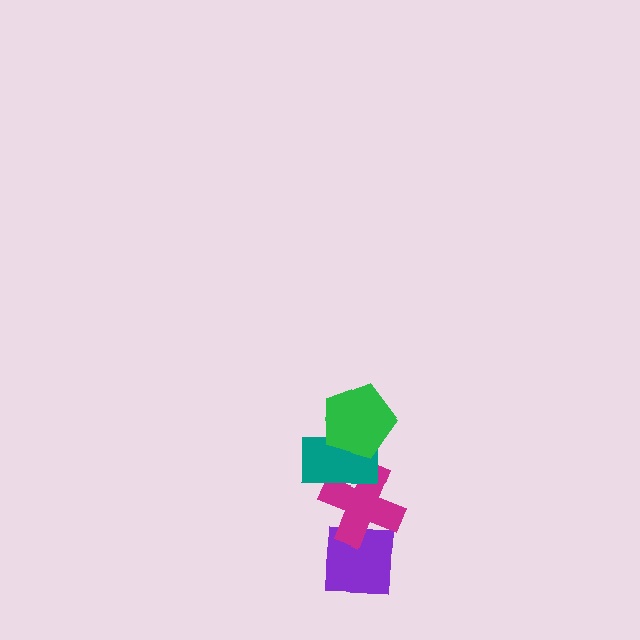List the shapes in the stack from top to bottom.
From top to bottom: the green pentagon, the teal rectangle, the magenta cross, the purple square.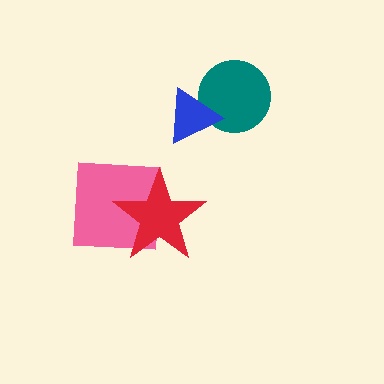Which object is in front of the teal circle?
The blue triangle is in front of the teal circle.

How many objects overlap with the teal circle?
1 object overlaps with the teal circle.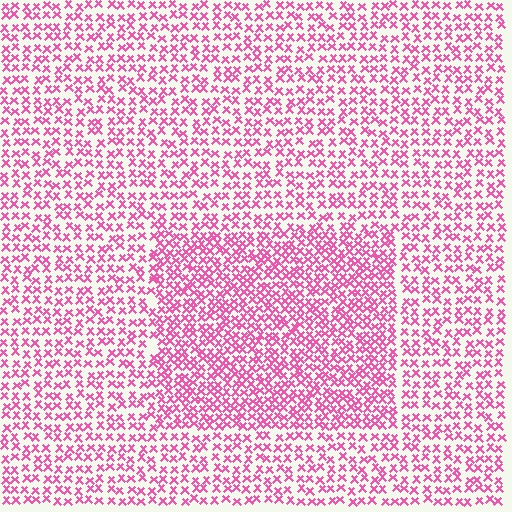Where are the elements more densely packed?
The elements are more densely packed inside the rectangle boundary.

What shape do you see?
I see a rectangle.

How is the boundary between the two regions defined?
The boundary is defined by a change in element density (approximately 1.6x ratio). All elements are the same color, size, and shape.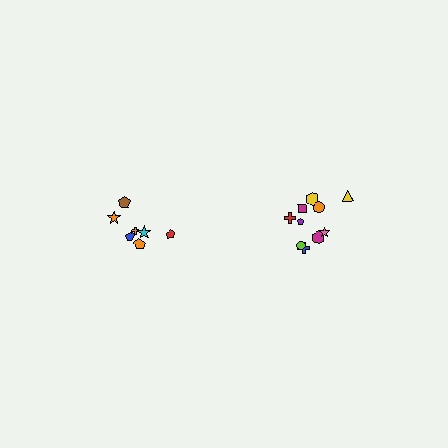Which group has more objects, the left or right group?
The right group.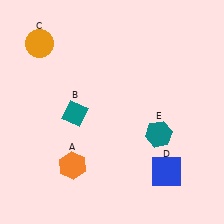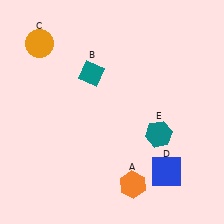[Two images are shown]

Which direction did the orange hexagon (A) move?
The orange hexagon (A) moved right.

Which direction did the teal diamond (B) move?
The teal diamond (B) moved up.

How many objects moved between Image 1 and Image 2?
2 objects moved between the two images.